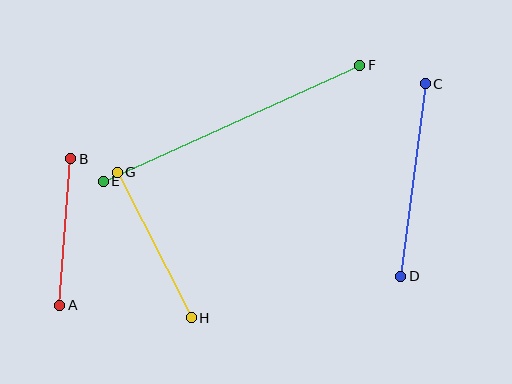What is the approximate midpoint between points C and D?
The midpoint is at approximately (413, 180) pixels.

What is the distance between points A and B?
The distance is approximately 147 pixels.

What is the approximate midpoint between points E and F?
The midpoint is at approximately (231, 123) pixels.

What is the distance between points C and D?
The distance is approximately 194 pixels.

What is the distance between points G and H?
The distance is approximately 163 pixels.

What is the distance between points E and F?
The distance is approximately 281 pixels.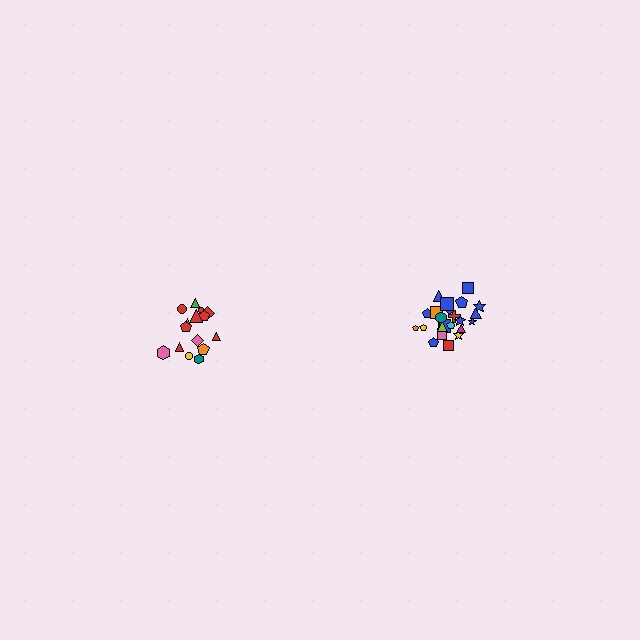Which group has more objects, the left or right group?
The right group.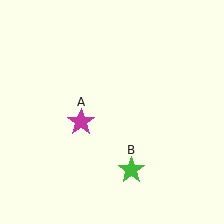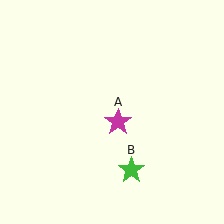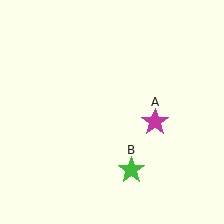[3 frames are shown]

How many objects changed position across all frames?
1 object changed position: magenta star (object A).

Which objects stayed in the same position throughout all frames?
Green star (object B) remained stationary.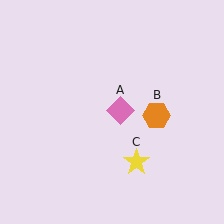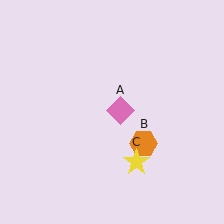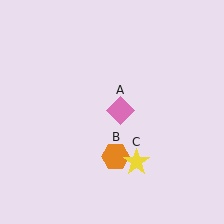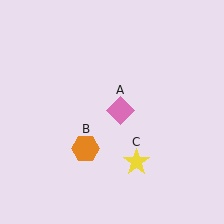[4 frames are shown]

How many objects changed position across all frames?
1 object changed position: orange hexagon (object B).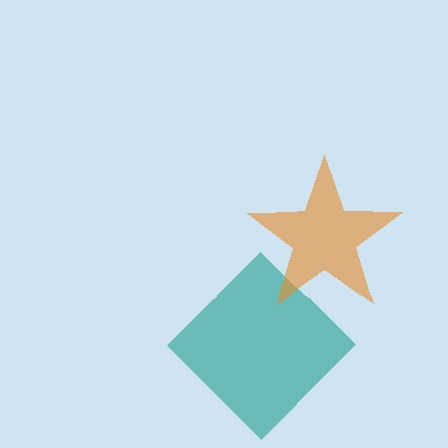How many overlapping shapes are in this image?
There are 2 overlapping shapes in the image.